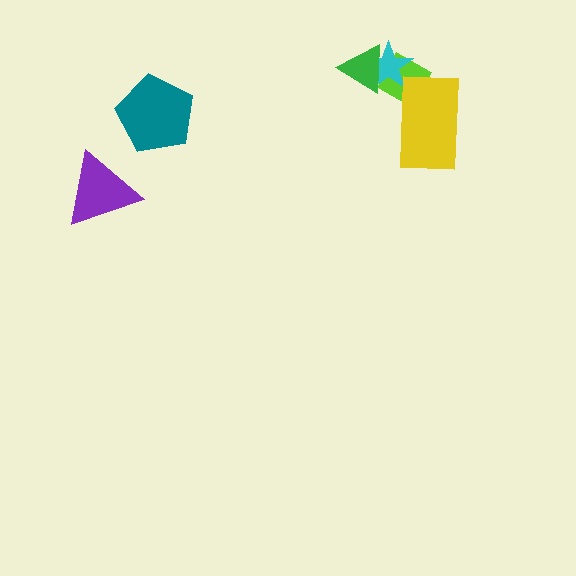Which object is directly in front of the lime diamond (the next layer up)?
The cyan star is directly in front of the lime diamond.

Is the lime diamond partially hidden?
Yes, it is partially covered by another shape.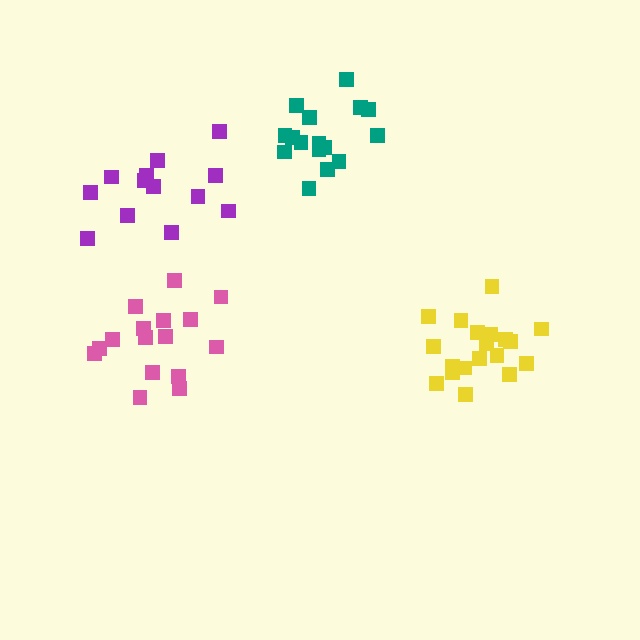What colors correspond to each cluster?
The clusters are colored: yellow, purple, pink, teal.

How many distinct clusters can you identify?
There are 4 distinct clusters.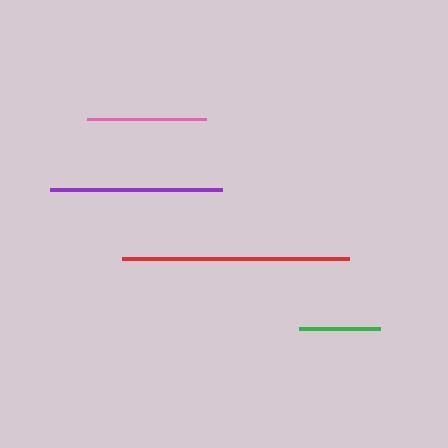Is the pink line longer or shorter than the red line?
The red line is longer than the pink line.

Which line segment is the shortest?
The green line is the shortest at approximately 82 pixels.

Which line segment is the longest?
The red line is the longest at approximately 228 pixels.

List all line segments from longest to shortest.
From longest to shortest: red, purple, pink, green.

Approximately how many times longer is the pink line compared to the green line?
The pink line is approximately 1.5 times the length of the green line.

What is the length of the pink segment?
The pink segment is approximately 119 pixels long.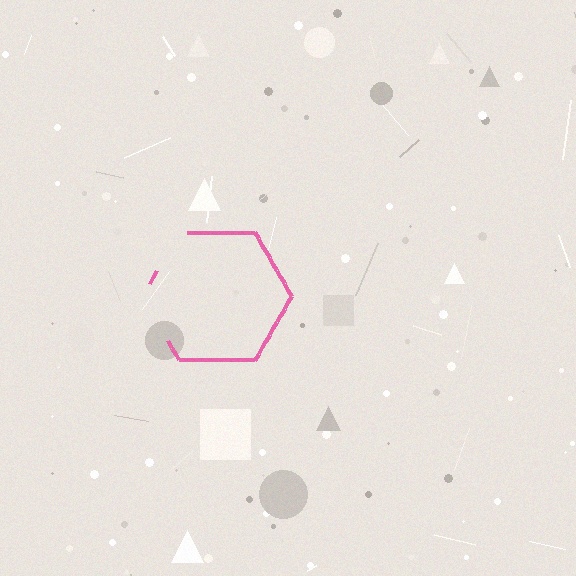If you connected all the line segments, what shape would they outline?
They would outline a hexagon.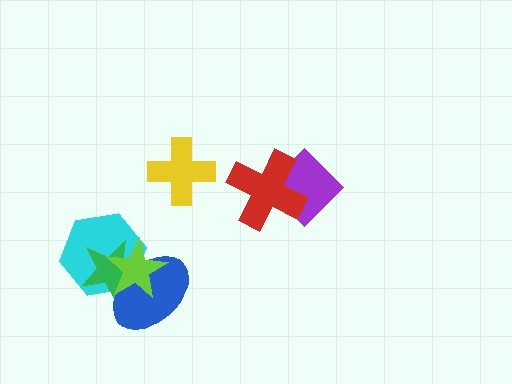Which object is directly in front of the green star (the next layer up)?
The blue ellipse is directly in front of the green star.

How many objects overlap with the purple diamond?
1 object overlaps with the purple diamond.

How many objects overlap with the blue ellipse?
3 objects overlap with the blue ellipse.